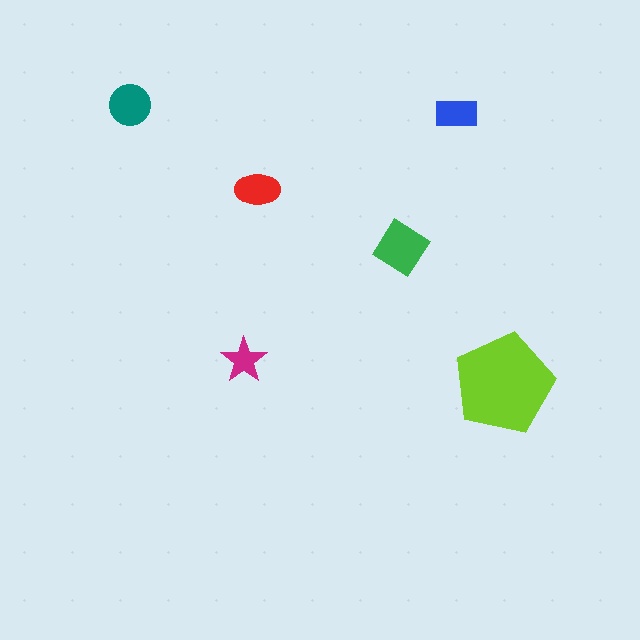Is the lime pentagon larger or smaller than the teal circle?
Larger.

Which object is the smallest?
The magenta star.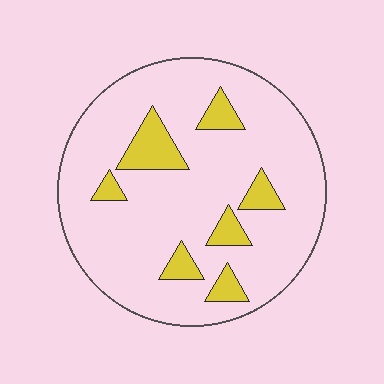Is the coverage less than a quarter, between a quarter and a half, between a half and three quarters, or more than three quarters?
Less than a quarter.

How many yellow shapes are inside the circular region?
7.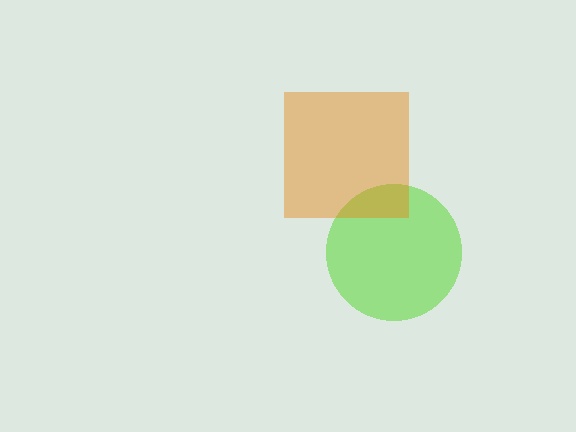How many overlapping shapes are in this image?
There are 2 overlapping shapes in the image.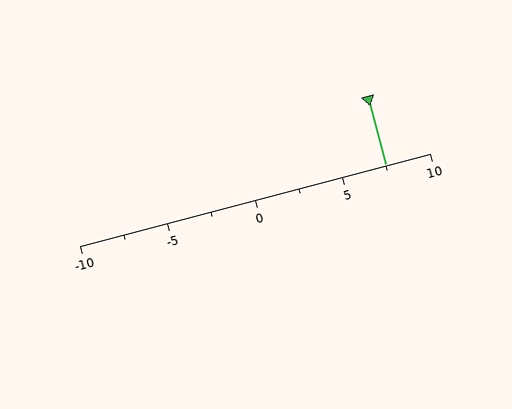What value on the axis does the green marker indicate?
The marker indicates approximately 7.5.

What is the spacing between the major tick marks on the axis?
The major ticks are spaced 5 apart.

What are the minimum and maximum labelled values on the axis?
The axis runs from -10 to 10.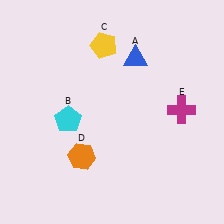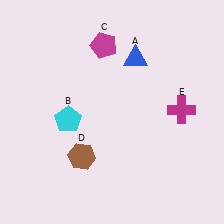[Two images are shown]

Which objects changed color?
C changed from yellow to magenta. D changed from orange to brown.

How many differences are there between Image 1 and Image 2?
There are 2 differences between the two images.